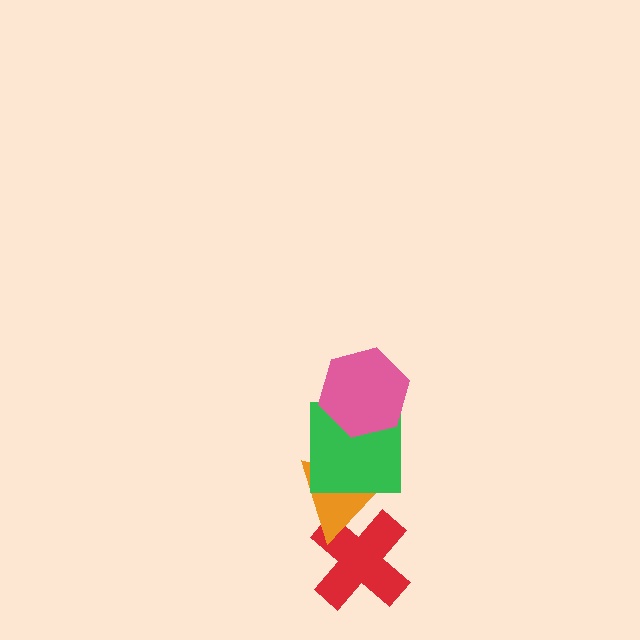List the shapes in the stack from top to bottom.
From top to bottom: the pink hexagon, the green square, the orange triangle, the red cross.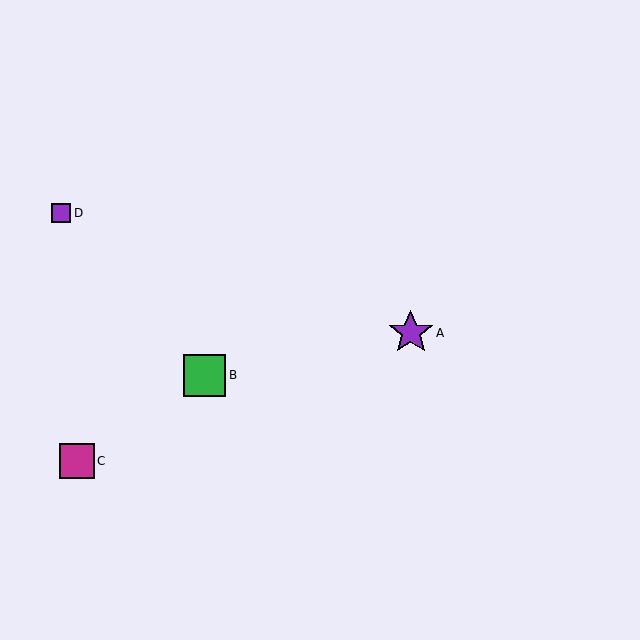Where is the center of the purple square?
The center of the purple square is at (61, 213).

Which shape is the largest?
The purple star (labeled A) is the largest.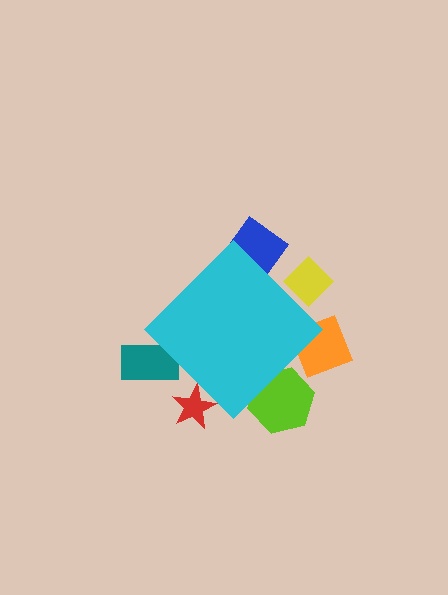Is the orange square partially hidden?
Yes, the orange square is partially hidden behind the cyan diamond.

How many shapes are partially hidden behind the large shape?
6 shapes are partially hidden.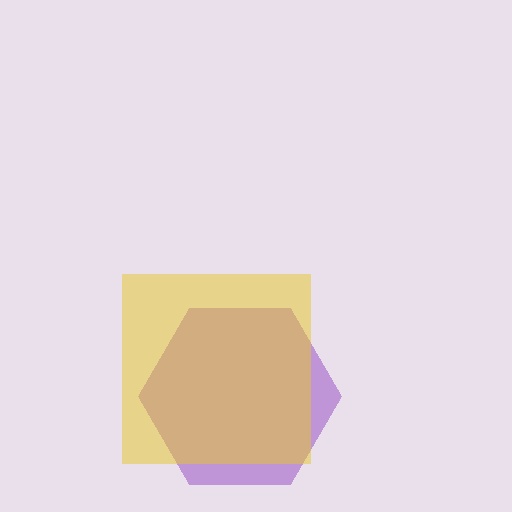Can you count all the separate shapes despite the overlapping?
Yes, there are 2 separate shapes.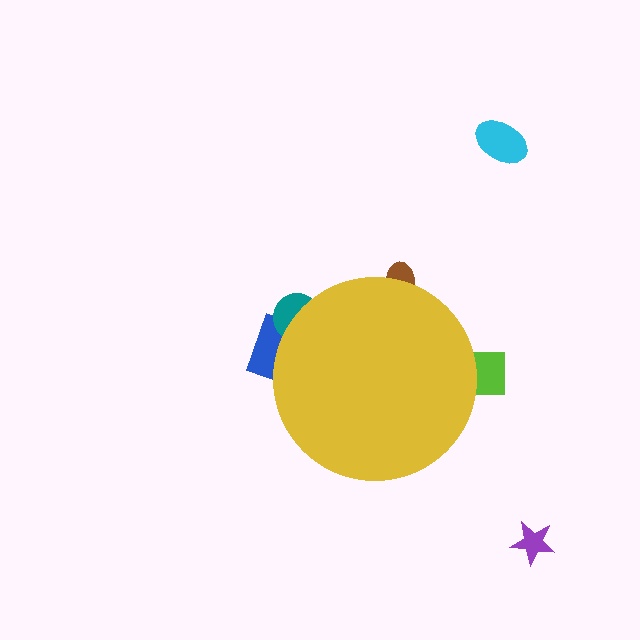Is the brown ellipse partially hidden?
Yes, the brown ellipse is partially hidden behind the yellow circle.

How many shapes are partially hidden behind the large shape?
4 shapes are partially hidden.